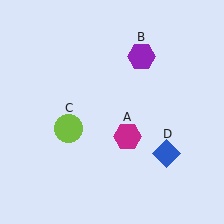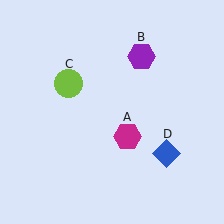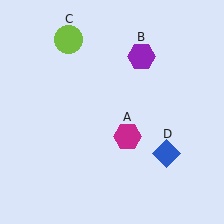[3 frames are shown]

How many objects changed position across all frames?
1 object changed position: lime circle (object C).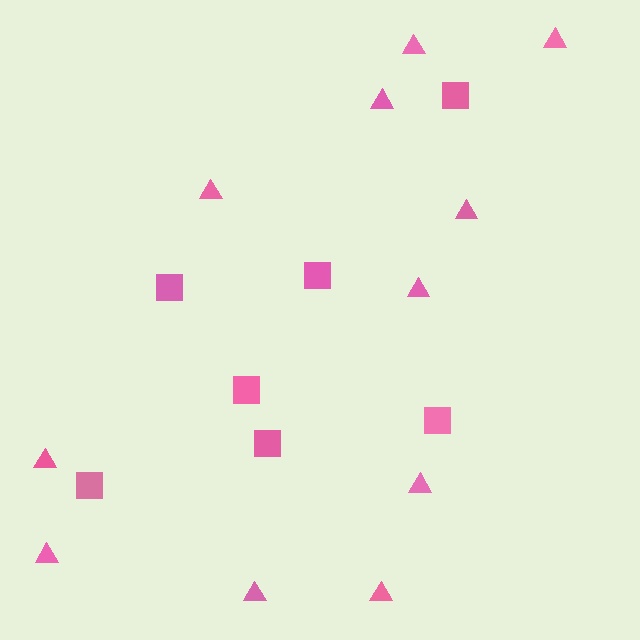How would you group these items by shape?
There are 2 groups: one group of triangles (11) and one group of squares (7).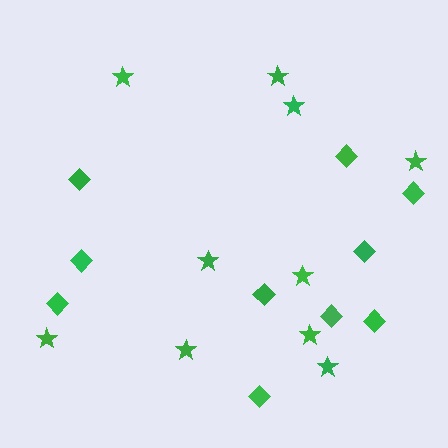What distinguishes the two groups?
There are 2 groups: one group of stars (10) and one group of diamonds (10).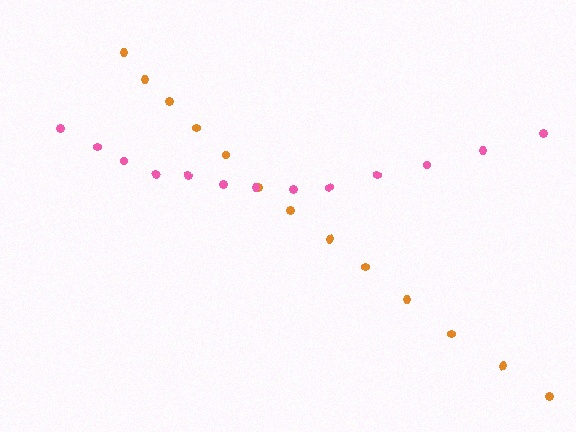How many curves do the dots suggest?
There are 2 distinct paths.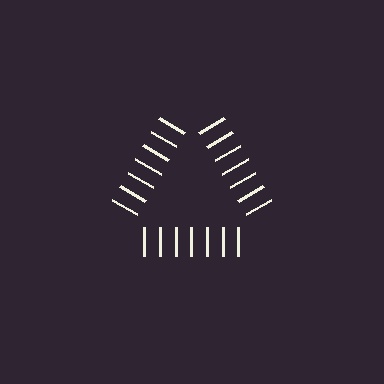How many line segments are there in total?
21 — 7 along each of the 3 edges.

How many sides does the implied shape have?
3 sides — the line-ends trace a triangle.